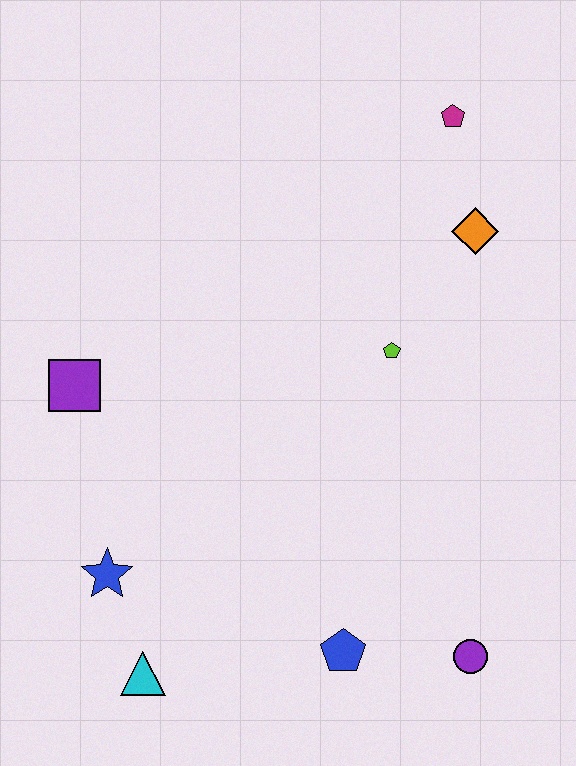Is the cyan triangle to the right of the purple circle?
No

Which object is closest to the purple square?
The blue star is closest to the purple square.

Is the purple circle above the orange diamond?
No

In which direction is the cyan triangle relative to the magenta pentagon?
The cyan triangle is below the magenta pentagon.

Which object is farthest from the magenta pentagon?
The cyan triangle is farthest from the magenta pentagon.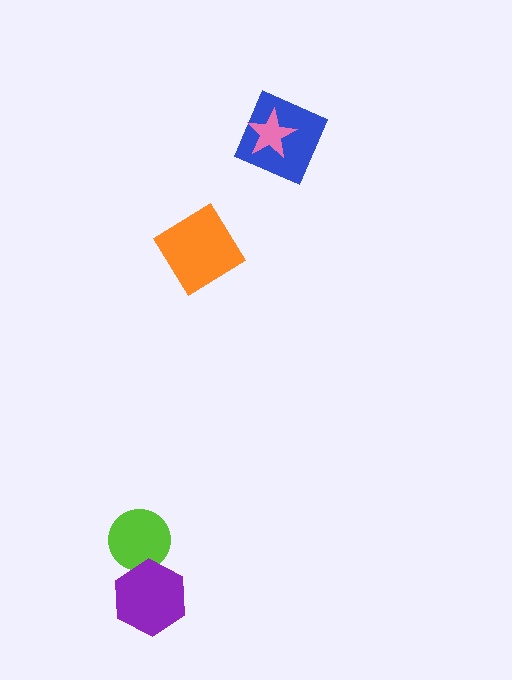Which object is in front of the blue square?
The pink star is in front of the blue square.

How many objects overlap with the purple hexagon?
1 object overlaps with the purple hexagon.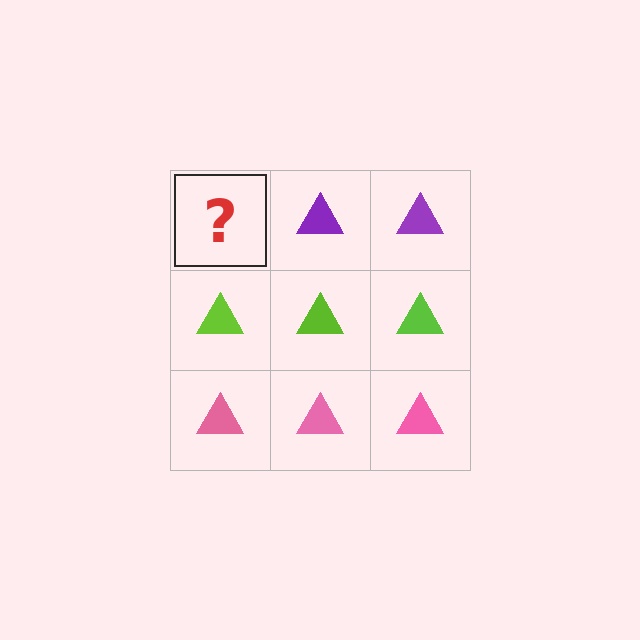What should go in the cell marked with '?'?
The missing cell should contain a purple triangle.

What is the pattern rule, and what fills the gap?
The rule is that each row has a consistent color. The gap should be filled with a purple triangle.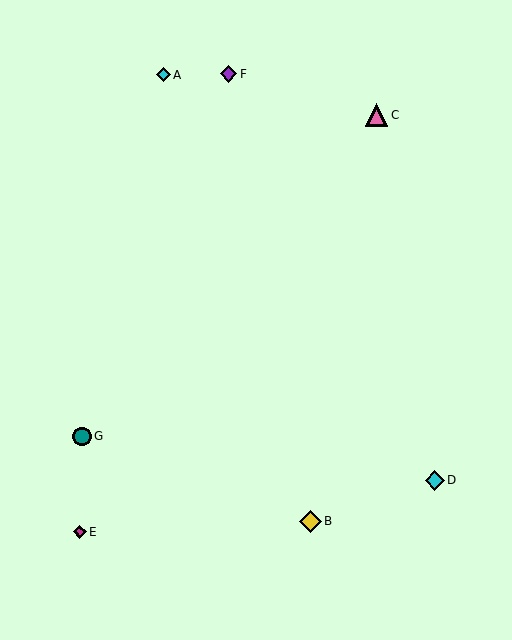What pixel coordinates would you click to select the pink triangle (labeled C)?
Click at (377, 115) to select the pink triangle C.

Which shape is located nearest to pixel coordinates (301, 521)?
The yellow diamond (labeled B) at (310, 521) is nearest to that location.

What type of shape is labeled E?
Shape E is a magenta diamond.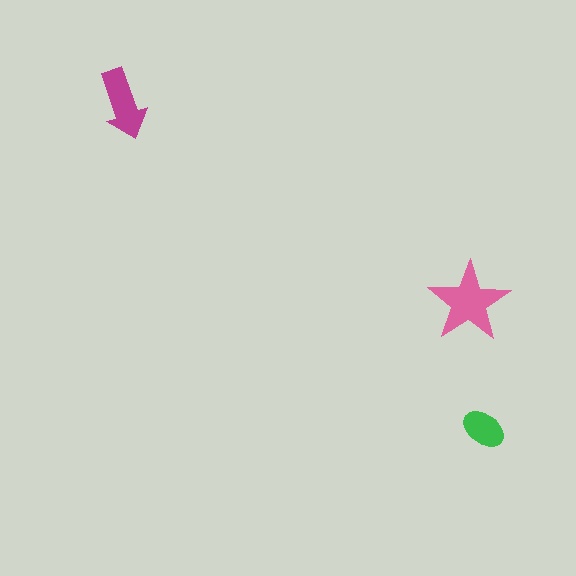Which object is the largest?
The pink star.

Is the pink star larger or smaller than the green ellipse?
Larger.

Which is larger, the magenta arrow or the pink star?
The pink star.